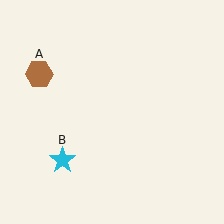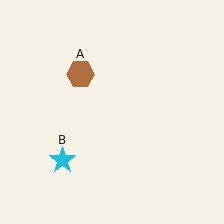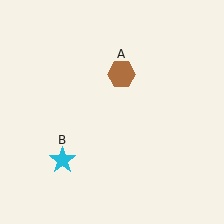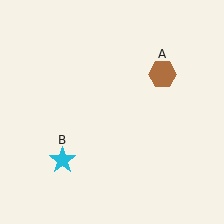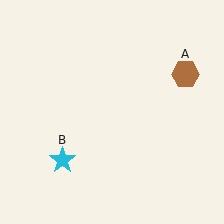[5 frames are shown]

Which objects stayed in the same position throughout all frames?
Cyan star (object B) remained stationary.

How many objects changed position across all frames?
1 object changed position: brown hexagon (object A).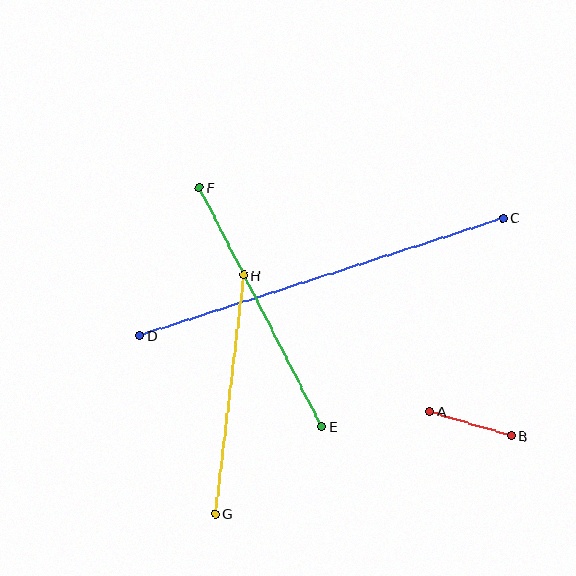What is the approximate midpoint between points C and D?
The midpoint is at approximately (321, 277) pixels.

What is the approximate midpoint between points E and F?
The midpoint is at approximately (261, 307) pixels.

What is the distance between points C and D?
The distance is approximately 382 pixels.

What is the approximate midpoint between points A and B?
The midpoint is at approximately (470, 424) pixels.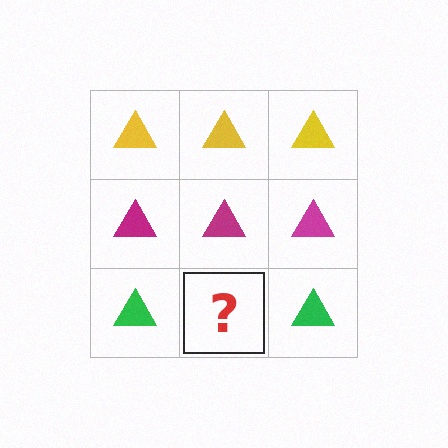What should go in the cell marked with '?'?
The missing cell should contain a green triangle.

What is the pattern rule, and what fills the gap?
The rule is that each row has a consistent color. The gap should be filled with a green triangle.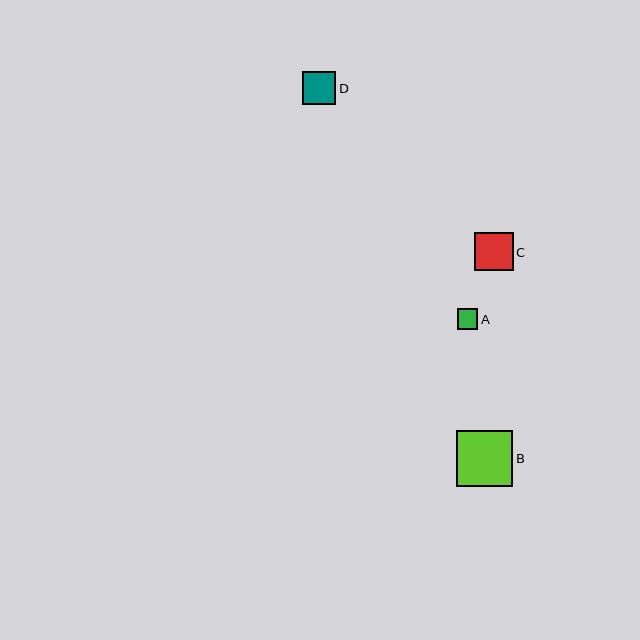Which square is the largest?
Square B is the largest with a size of approximately 56 pixels.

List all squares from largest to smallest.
From largest to smallest: B, C, D, A.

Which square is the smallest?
Square A is the smallest with a size of approximately 21 pixels.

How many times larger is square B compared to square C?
Square B is approximately 1.5 times the size of square C.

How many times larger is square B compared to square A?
Square B is approximately 2.7 times the size of square A.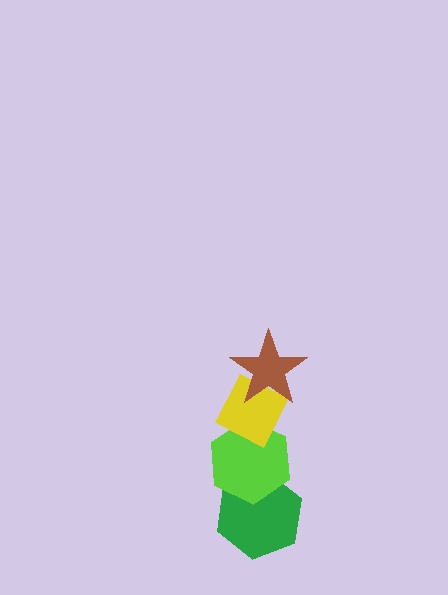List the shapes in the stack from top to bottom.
From top to bottom: the brown star, the yellow diamond, the lime hexagon, the green hexagon.